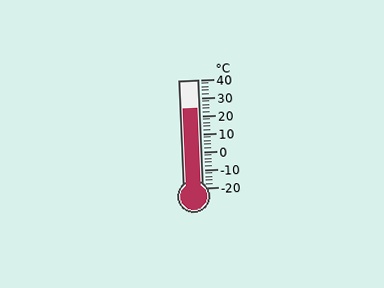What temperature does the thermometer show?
The thermometer shows approximately 24°C.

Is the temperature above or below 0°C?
The temperature is above 0°C.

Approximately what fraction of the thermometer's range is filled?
The thermometer is filled to approximately 75% of its range.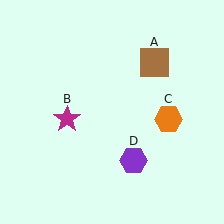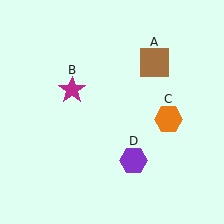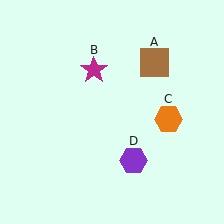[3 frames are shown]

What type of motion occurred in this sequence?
The magenta star (object B) rotated clockwise around the center of the scene.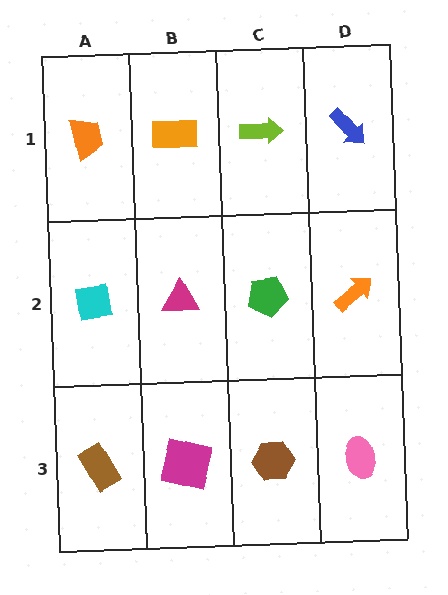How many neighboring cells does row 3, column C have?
3.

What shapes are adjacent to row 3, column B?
A magenta triangle (row 2, column B), a brown rectangle (row 3, column A), a brown hexagon (row 3, column C).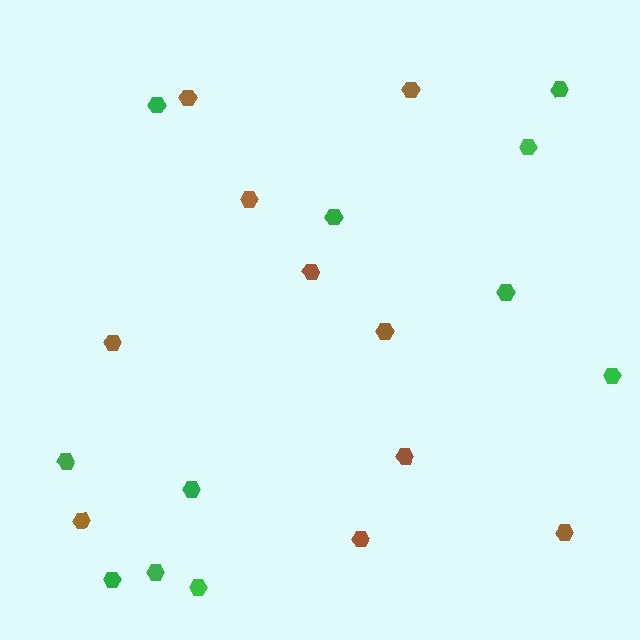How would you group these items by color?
There are 2 groups: one group of green hexagons (11) and one group of brown hexagons (10).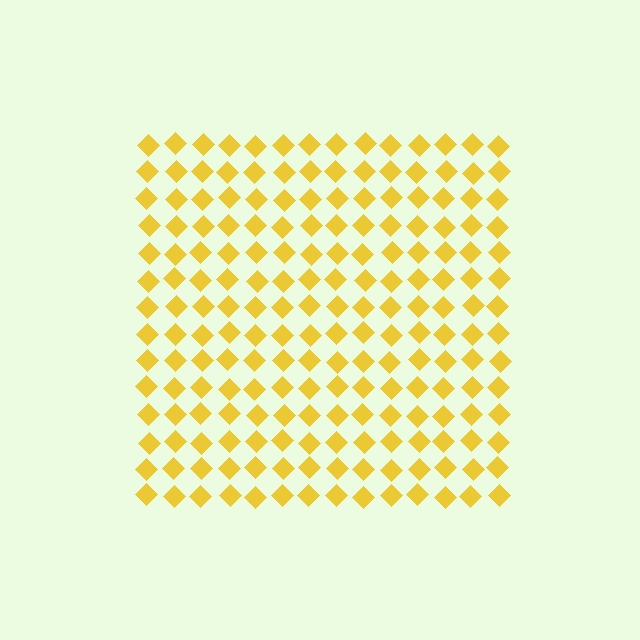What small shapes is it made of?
It is made of small diamonds.